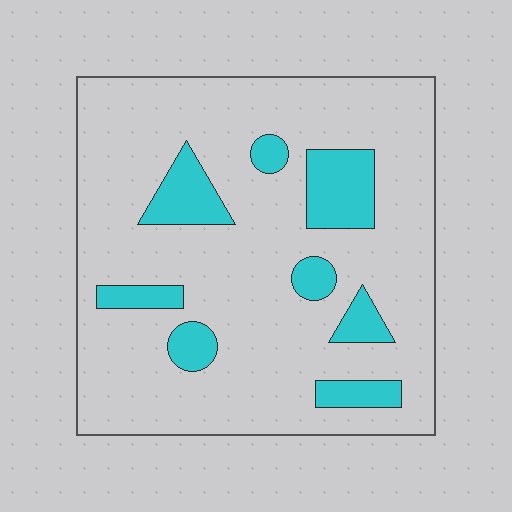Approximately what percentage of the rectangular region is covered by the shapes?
Approximately 15%.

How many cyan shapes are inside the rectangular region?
8.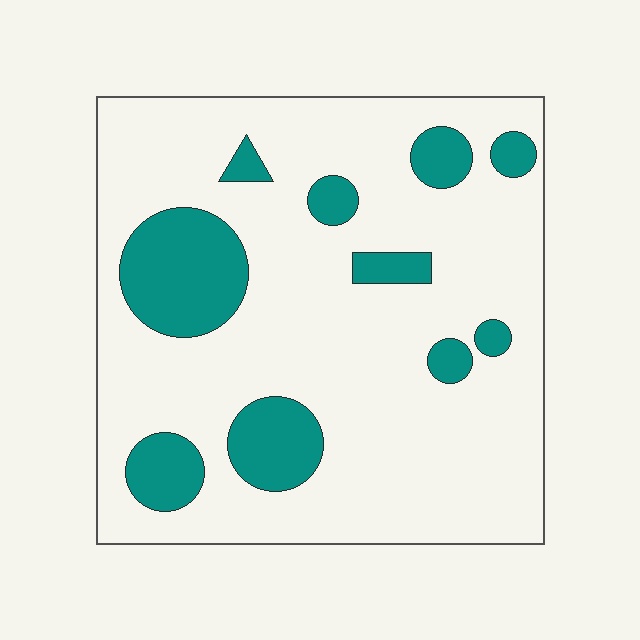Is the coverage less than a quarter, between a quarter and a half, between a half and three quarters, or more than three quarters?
Less than a quarter.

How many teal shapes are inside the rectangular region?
10.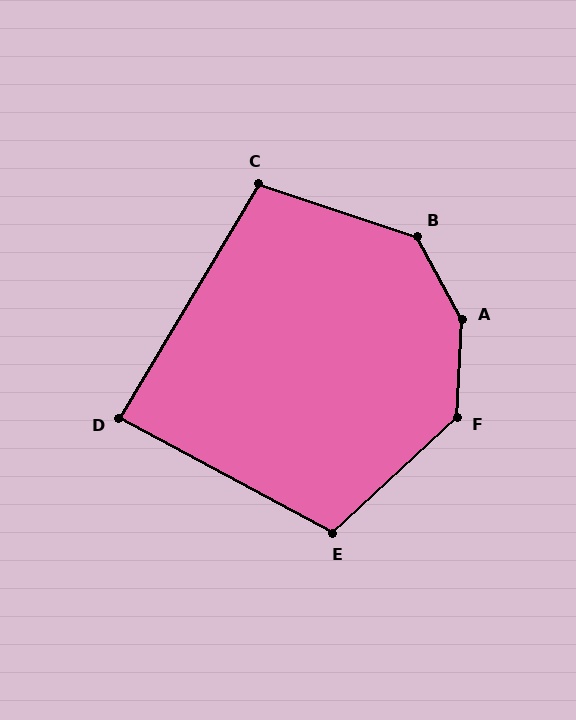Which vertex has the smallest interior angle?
D, at approximately 88 degrees.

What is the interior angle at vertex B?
Approximately 137 degrees (obtuse).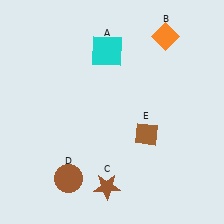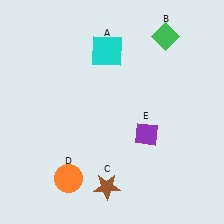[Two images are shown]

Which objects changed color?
B changed from orange to green. D changed from brown to orange. E changed from brown to purple.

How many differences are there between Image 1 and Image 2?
There are 3 differences between the two images.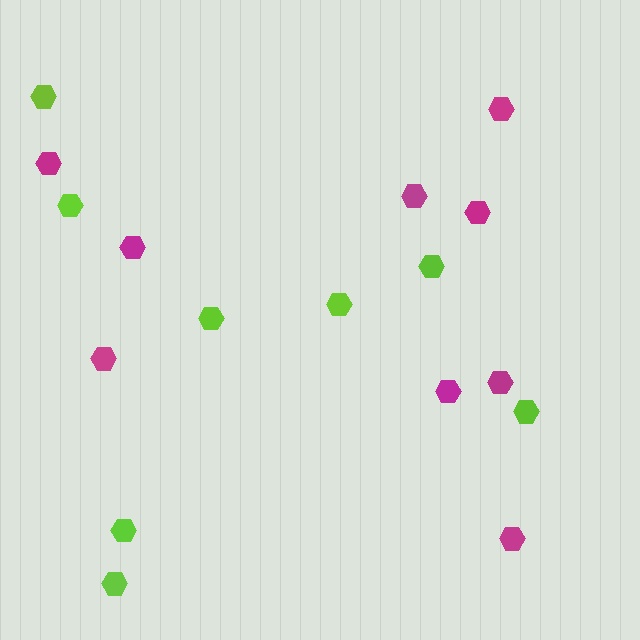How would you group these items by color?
There are 2 groups: one group of magenta hexagons (9) and one group of lime hexagons (8).